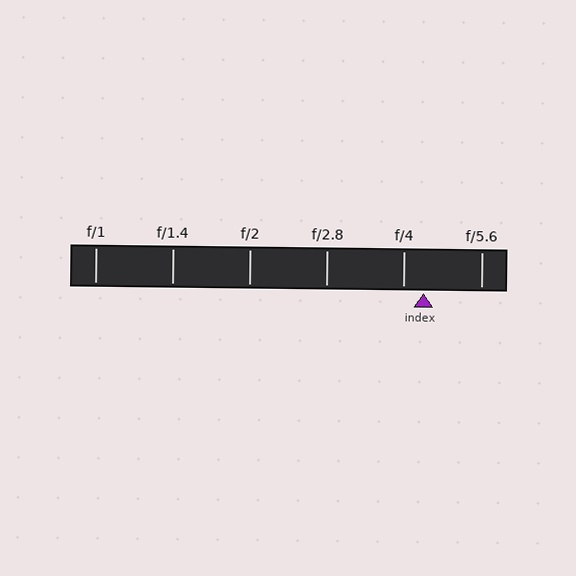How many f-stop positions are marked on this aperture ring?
There are 6 f-stop positions marked.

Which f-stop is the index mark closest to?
The index mark is closest to f/4.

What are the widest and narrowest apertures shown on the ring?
The widest aperture shown is f/1 and the narrowest is f/5.6.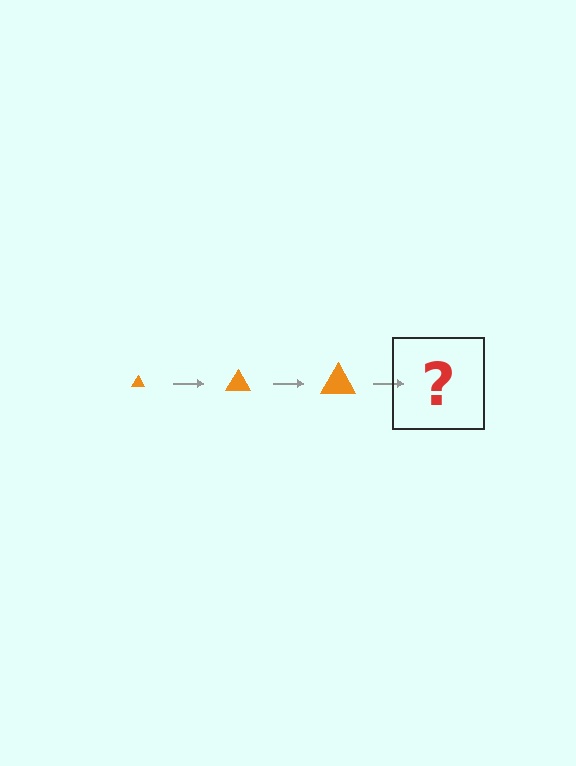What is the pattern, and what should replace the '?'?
The pattern is that the triangle gets progressively larger each step. The '?' should be an orange triangle, larger than the previous one.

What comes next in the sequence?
The next element should be an orange triangle, larger than the previous one.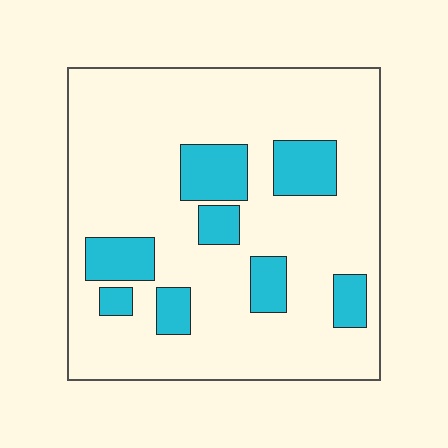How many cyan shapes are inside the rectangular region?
8.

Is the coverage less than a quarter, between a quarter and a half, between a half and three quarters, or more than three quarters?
Less than a quarter.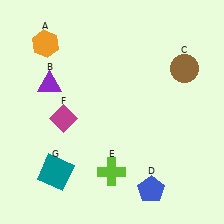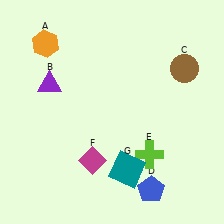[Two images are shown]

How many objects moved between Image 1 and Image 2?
3 objects moved between the two images.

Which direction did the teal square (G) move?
The teal square (G) moved right.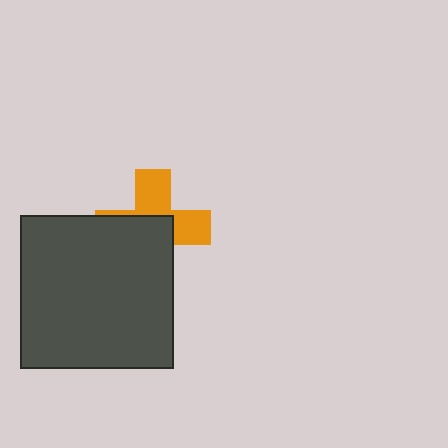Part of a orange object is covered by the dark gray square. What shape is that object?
It is a cross.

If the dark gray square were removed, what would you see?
You would see the complete orange cross.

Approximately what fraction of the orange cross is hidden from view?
Roughly 54% of the orange cross is hidden behind the dark gray square.